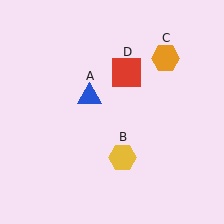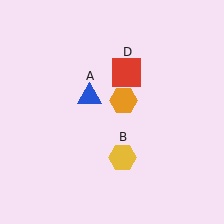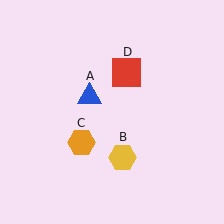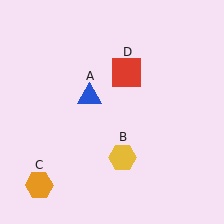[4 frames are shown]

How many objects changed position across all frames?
1 object changed position: orange hexagon (object C).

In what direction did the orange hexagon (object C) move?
The orange hexagon (object C) moved down and to the left.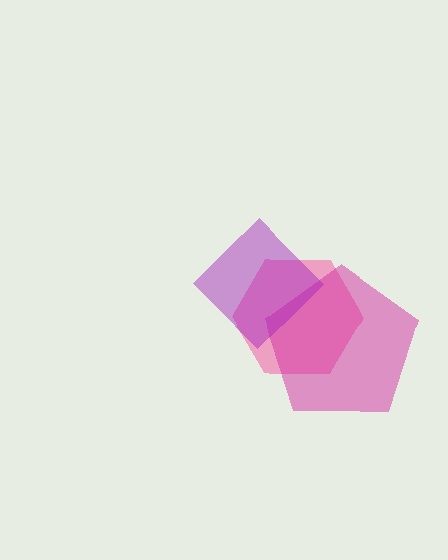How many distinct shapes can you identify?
There are 3 distinct shapes: a pink hexagon, a magenta pentagon, a purple diamond.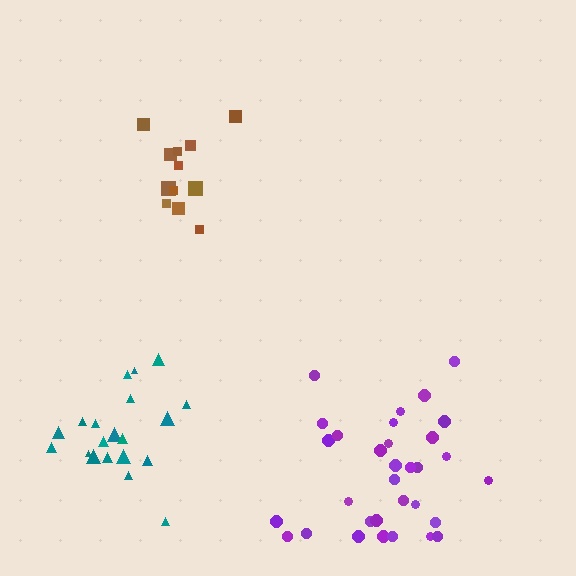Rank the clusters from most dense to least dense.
brown, teal, purple.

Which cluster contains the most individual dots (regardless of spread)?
Purple (32).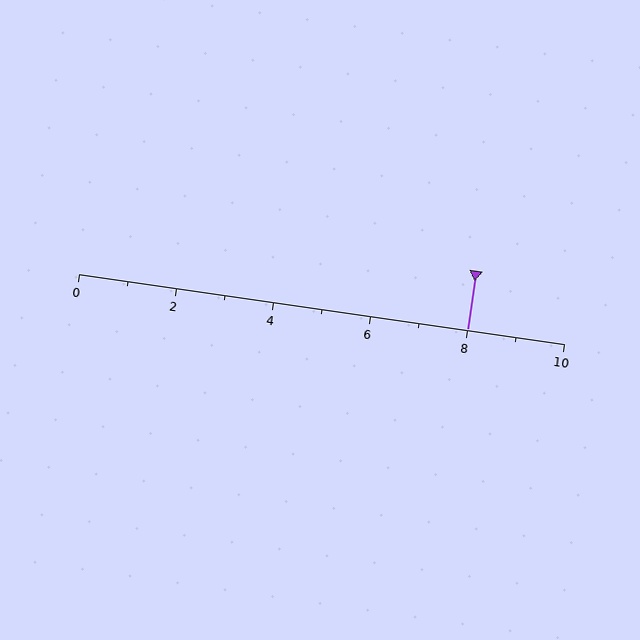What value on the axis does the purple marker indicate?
The marker indicates approximately 8.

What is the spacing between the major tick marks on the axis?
The major ticks are spaced 2 apart.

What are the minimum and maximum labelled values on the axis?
The axis runs from 0 to 10.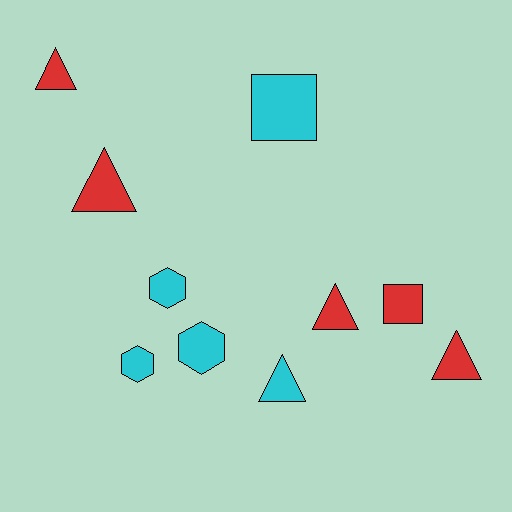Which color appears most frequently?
Cyan, with 5 objects.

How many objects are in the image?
There are 10 objects.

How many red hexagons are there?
There are no red hexagons.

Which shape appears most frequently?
Triangle, with 5 objects.